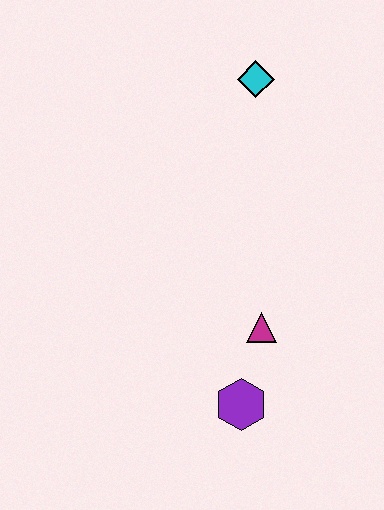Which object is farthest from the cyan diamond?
The purple hexagon is farthest from the cyan diamond.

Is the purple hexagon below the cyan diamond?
Yes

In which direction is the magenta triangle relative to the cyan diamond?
The magenta triangle is below the cyan diamond.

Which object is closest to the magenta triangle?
The purple hexagon is closest to the magenta triangle.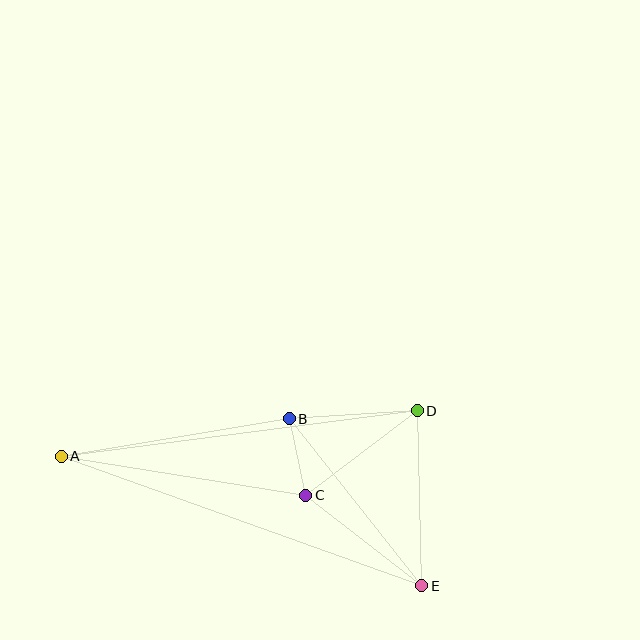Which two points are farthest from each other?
Points A and E are farthest from each other.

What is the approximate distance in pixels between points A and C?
The distance between A and C is approximately 248 pixels.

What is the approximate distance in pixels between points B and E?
The distance between B and E is approximately 213 pixels.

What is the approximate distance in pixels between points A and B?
The distance between A and B is approximately 231 pixels.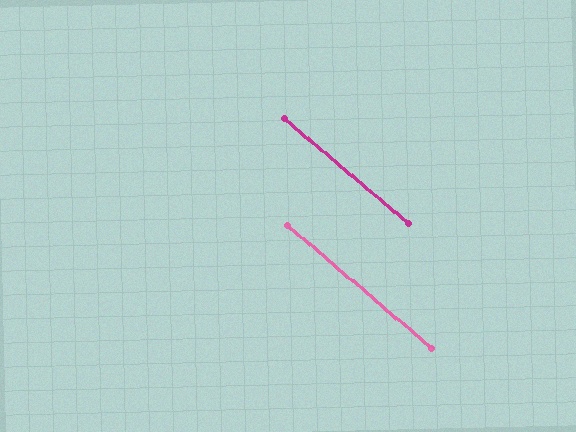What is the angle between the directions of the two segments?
Approximately 1 degree.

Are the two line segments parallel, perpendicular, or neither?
Parallel — their directions differ by only 0.5°.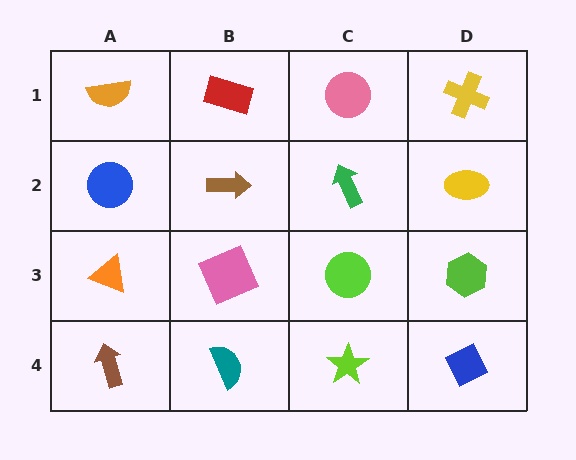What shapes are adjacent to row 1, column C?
A green arrow (row 2, column C), a red rectangle (row 1, column B), a yellow cross (row 1, column D).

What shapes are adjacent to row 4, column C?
A lime circle (row 3, column C), a teal semicircle (row 4, column B), a blue diamond (row 4, column D).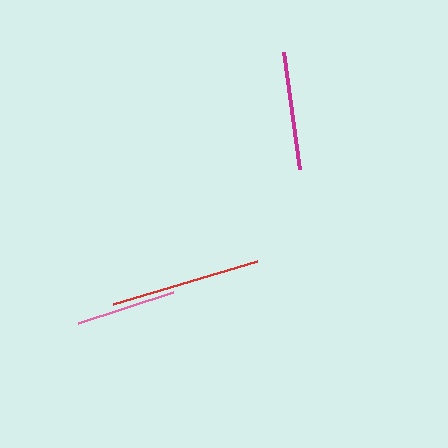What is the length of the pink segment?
The pink segment is approximately 100 pixels long.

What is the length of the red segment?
The red segment is approximately 151 pixels long.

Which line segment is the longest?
The red line is the longest at approximately 151 pixels.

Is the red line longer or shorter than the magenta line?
The red line is longer than the magenta line.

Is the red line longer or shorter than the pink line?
The red line is longer than the pink line.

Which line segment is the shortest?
The pink line is the shortest at approximately 100 pixels.